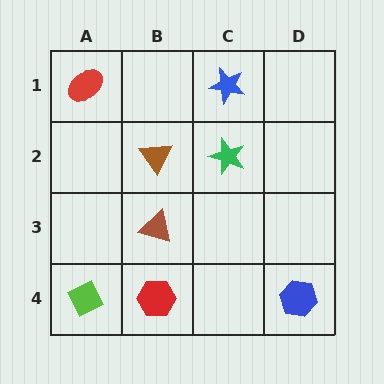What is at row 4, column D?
A blue hexagon.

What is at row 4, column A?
A lime diamond.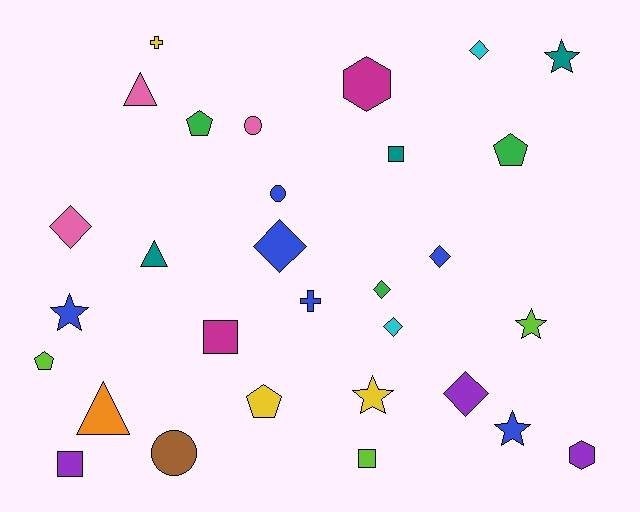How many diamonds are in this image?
There are 7 diamonds.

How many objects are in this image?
There are 30 objects.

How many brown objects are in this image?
There is 1 brown object.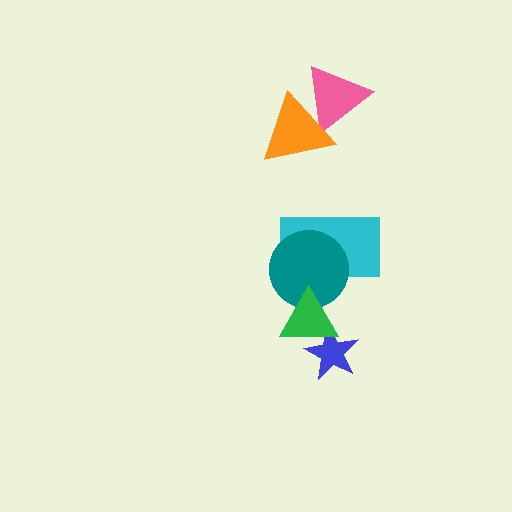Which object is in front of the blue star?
The green triangle is in front of the blue star.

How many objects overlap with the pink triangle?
1 object overlaps with the pink triangle.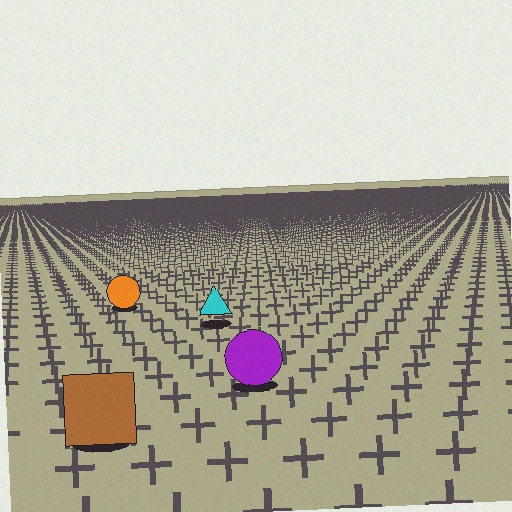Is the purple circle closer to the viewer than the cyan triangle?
Yes. The purple circle is closer — you can tell from the texture gradient: the ground texture is coarser near it.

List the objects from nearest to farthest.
From nearest to farthest: the brown square, the purple circle, the cyan triangle, the orange circle.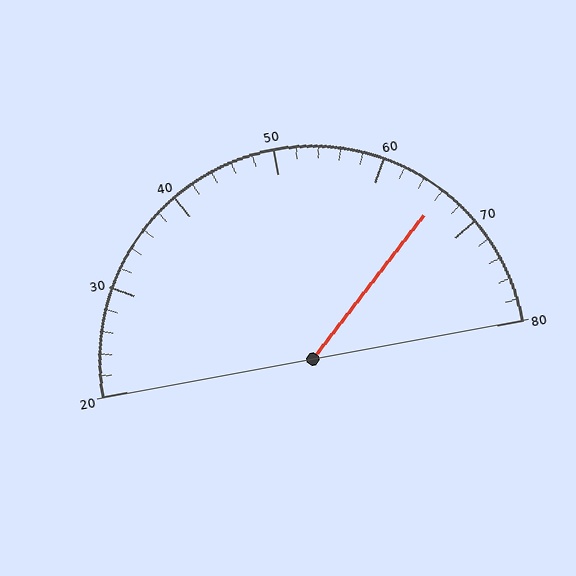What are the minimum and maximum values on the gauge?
The gauge ranges from 20 to 80.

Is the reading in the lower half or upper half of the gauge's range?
The reading is in the upper half of the range (20 to 80).